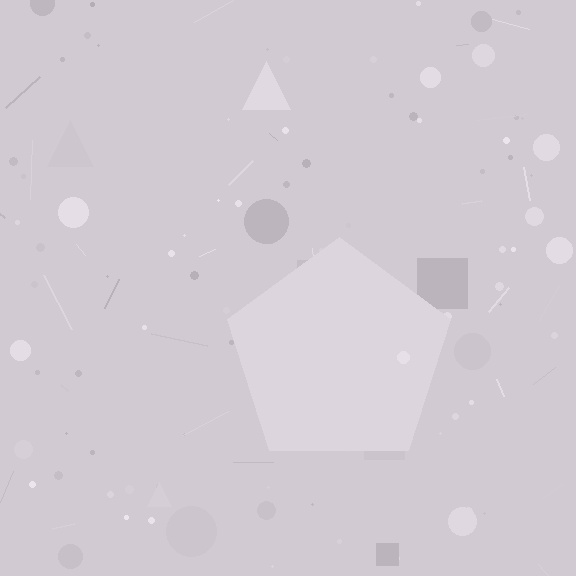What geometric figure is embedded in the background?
A pentagon is embedded in the background.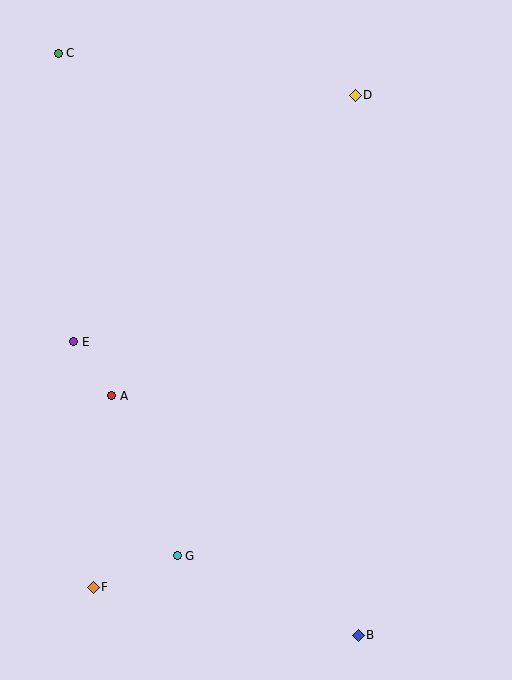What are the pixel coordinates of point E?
Point E is at (74, 341).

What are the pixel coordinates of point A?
Point A is at (112, 395).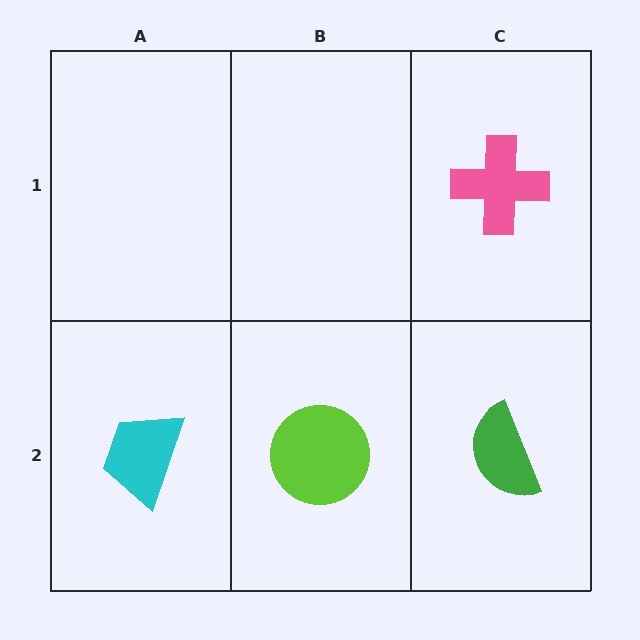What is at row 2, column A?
A cyan trapezoid.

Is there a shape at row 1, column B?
No, that cell is empty.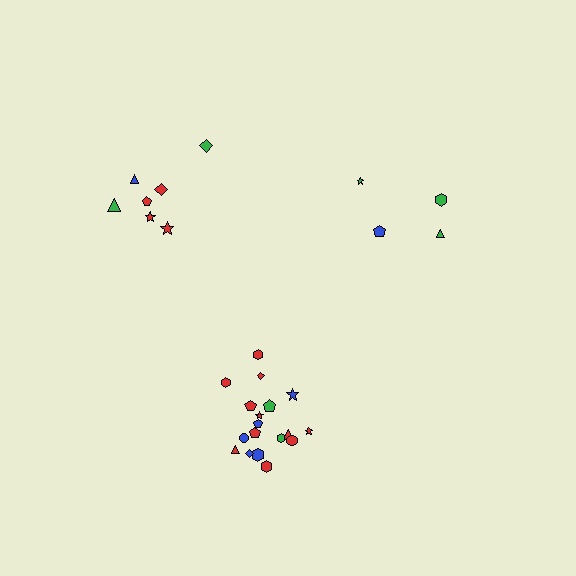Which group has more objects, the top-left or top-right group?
The top-left group.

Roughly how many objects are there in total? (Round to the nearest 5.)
Roughly 30 objects in total.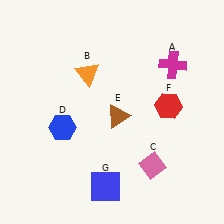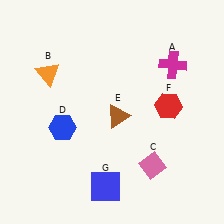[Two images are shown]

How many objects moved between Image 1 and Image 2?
1 object moved between the two images.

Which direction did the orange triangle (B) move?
The orange triangle (B) moved left.